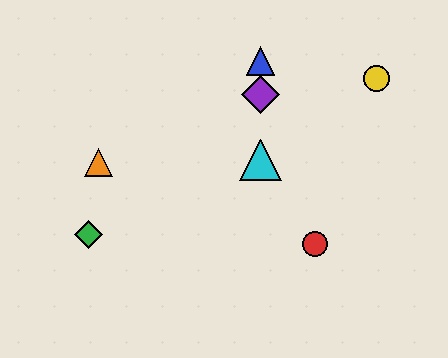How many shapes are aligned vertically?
3 shapes (the blue triangle, the purple diamond, the cyan triangle) are aligned vertically.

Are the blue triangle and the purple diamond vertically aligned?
Yes, both are at x≈261.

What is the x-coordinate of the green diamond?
The green diamond is at x≈89.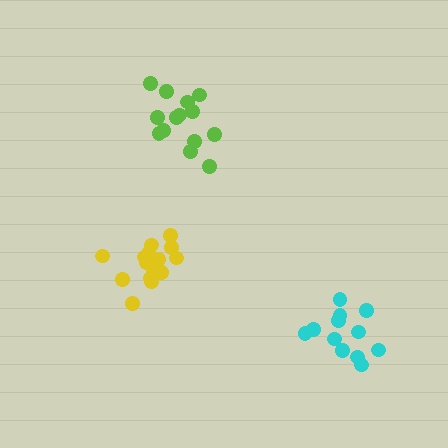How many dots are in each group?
Group 1: 15 dots, Group 2: 12 dots, Group 3: 14 dots (41 total).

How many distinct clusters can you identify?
There are 3 distinct clusters.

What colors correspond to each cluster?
The clusters are colored: yellow, cyan, lime.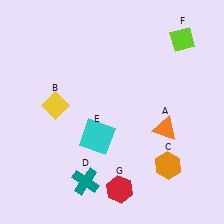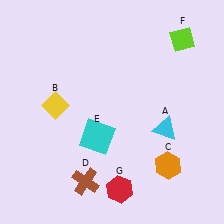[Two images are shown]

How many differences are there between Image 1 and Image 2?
There are 2 differences between the two images.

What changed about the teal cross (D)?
In Image 1, D is teal. In Image 2, it changed to brown.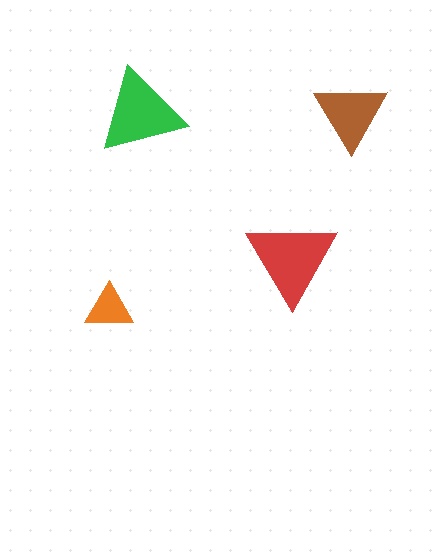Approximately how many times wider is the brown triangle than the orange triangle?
About 1.5 times wider.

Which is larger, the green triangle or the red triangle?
The red one.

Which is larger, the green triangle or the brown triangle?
The green one.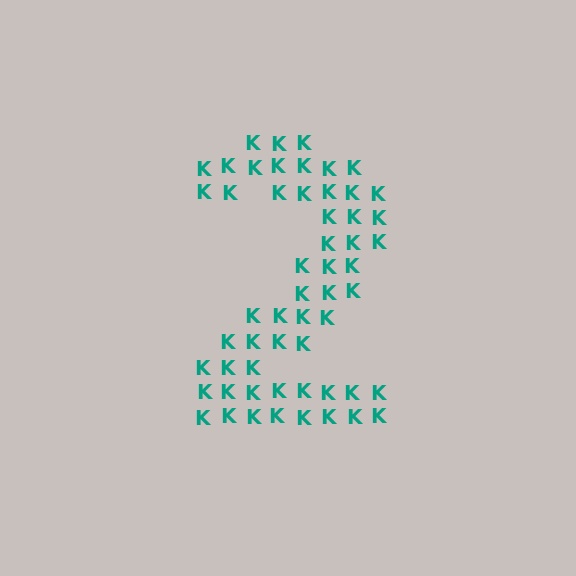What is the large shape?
The large shape is the digit 2.